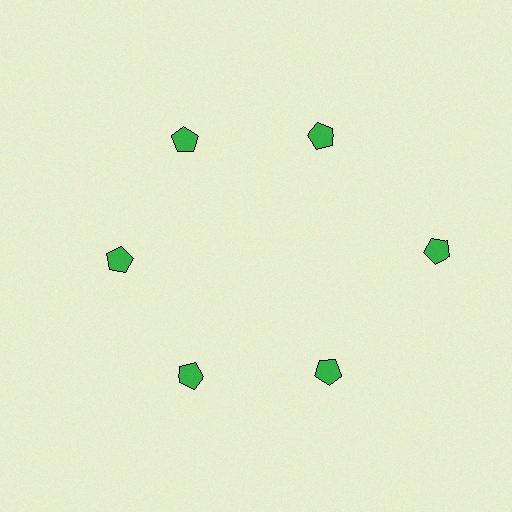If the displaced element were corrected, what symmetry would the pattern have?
It would have 6-fold rotational symmetry — the pattern would map onto itself every 60 degrees.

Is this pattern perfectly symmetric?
No. The 6 green pentagons are arranged in a ring, but one element near the 3 o'clock position is pushed outward from the center, breaking the 6-fold rotational symmetry.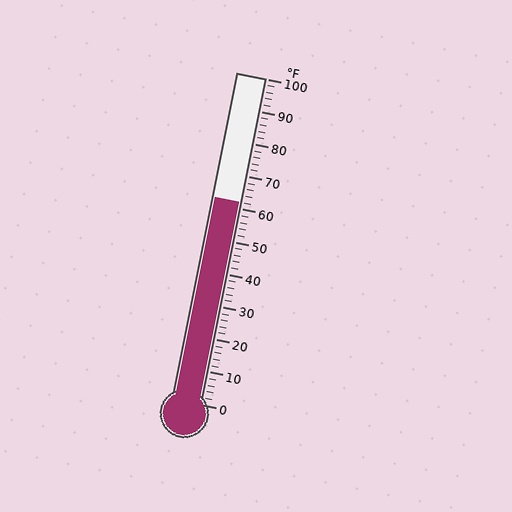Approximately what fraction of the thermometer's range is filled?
The thermometer is filled to approximately 60% of its range.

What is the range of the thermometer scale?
The thermometer scale ranges from 0°F to 100°F.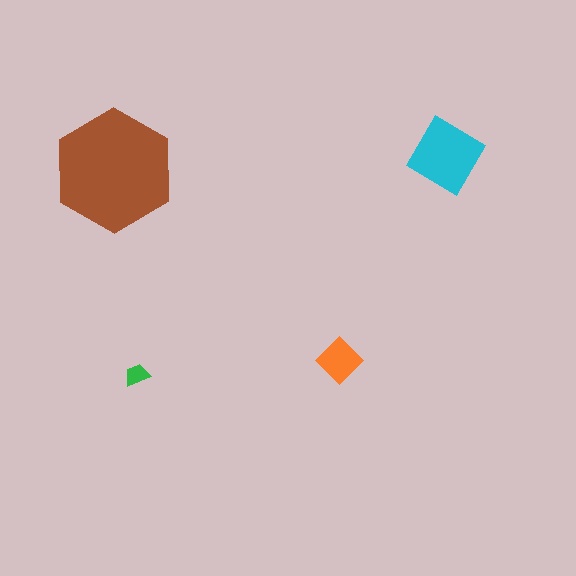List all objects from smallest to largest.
The green trapezoid, the orange diamond, the cyan diamond, the brown hexagon.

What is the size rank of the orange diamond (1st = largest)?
3rd.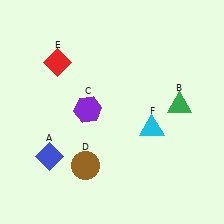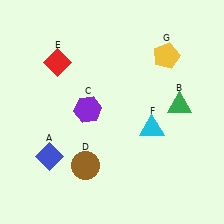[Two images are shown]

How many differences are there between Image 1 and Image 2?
There is 1 difference between the two images.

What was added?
A yellow pentagon (G) was added in Image 2.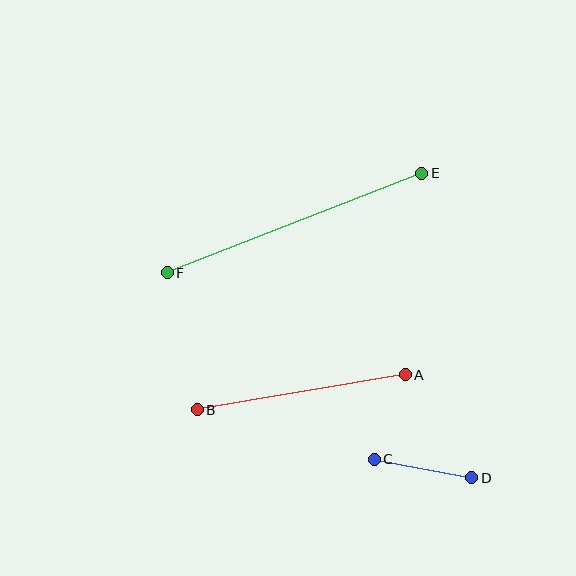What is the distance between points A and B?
The distance is approximately 211 pixels.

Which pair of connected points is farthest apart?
Points E and F are farthest apart.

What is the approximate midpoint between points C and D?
The midpoint is at approximately (423, 468) pixels.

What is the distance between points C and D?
The distance is approximately 99 pixels.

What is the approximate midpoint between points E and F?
The midpoint is at approximately (294, 223) pixels.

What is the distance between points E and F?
The distance is approximately 274 pixels.